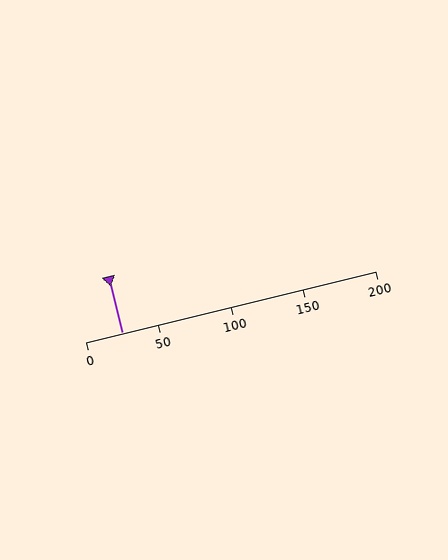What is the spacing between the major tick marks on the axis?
The major ticks are spaced 50 apart.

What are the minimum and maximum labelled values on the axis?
The axis runs from 0 to 200.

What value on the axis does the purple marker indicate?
The marker indicates approximately 25.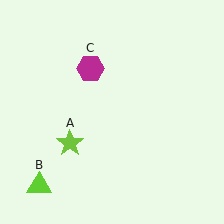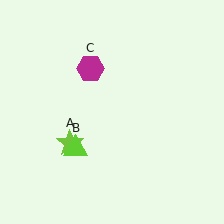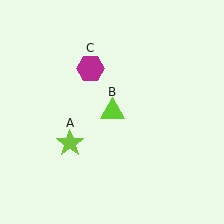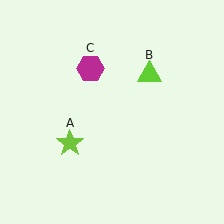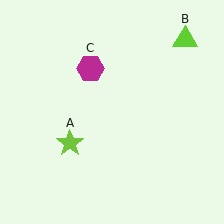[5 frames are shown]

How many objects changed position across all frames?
1 object changed position: lime triangle (object B).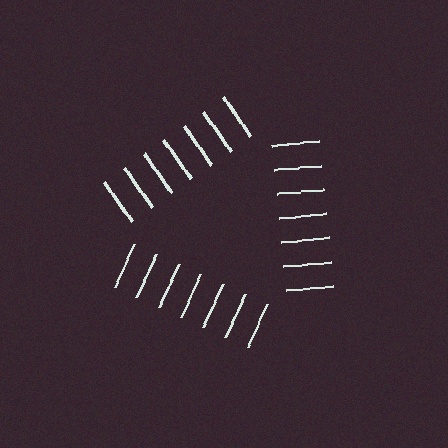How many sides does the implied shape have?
3 sides — the line-ends trace a triangle.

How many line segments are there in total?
21 — 7 along each of the 3 edges.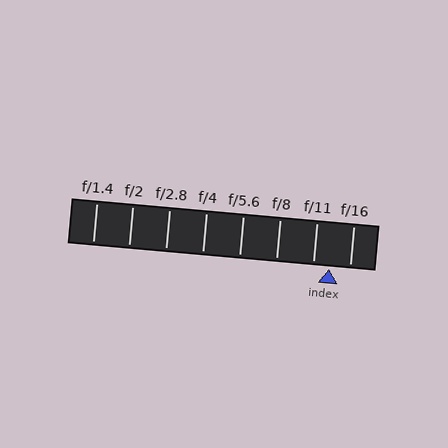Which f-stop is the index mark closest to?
The index mark is closest to f/11.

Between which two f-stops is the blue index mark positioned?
The index mark is between f/11 and f/16.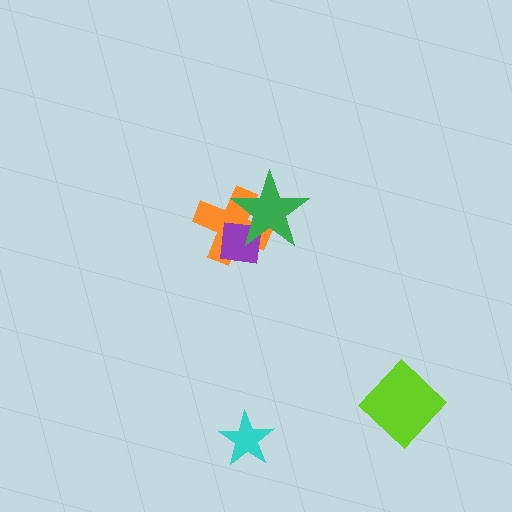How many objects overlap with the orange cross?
2 objects overlap with the orange cross.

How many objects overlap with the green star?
2 objects overlap with the green star.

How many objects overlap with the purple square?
2 objects overlap with the purple square.